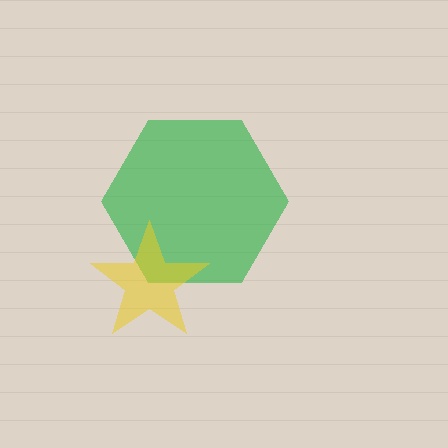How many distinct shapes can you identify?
There are 2 distinct shapes: a green hexagon, a yellow star.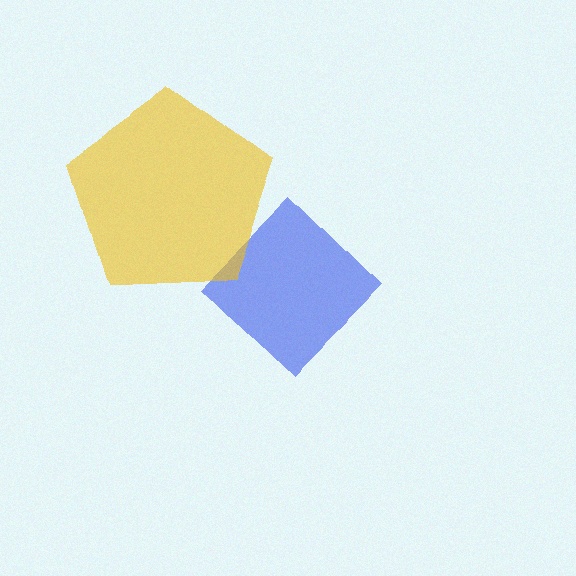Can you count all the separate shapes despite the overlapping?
Yes, there are 2 separate shapes.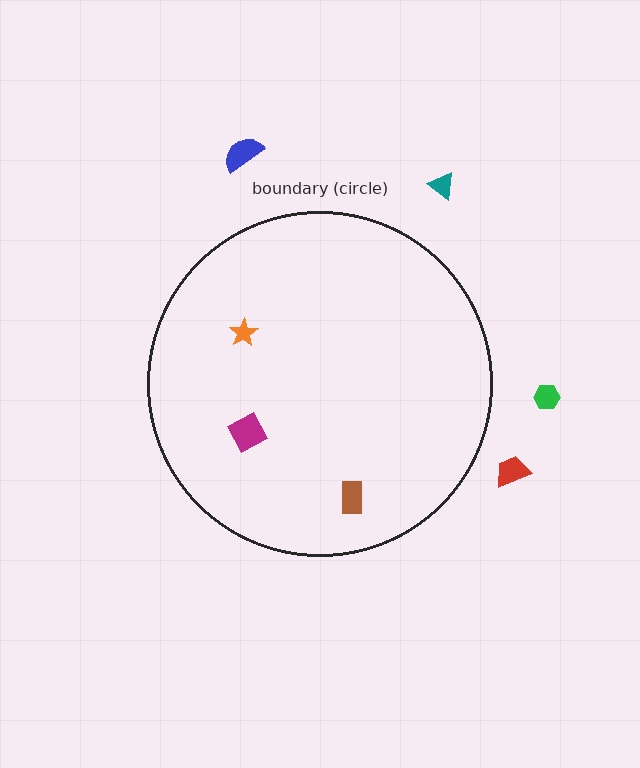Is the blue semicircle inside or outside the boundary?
Outside.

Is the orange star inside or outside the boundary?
Inside.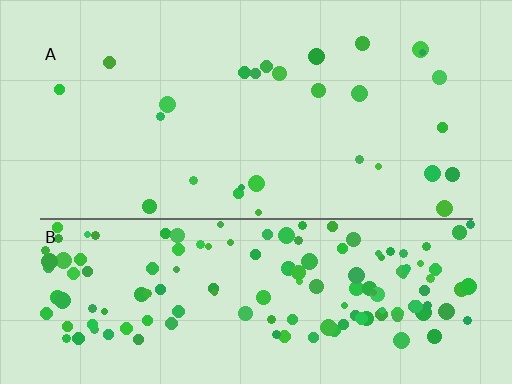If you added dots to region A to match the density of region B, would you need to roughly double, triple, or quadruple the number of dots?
Approximately quadruple.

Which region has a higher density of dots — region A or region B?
B (the bottom).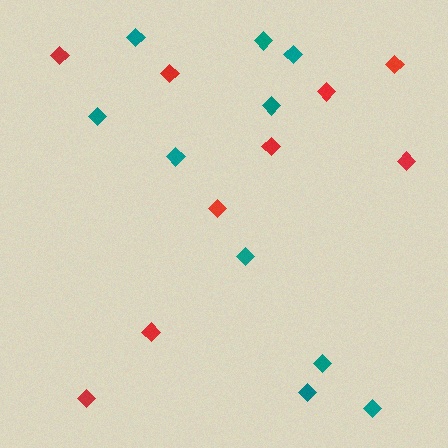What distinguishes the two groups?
There are 2 groups: one group of red diamonds (9) and one group of teal diamonds (10).